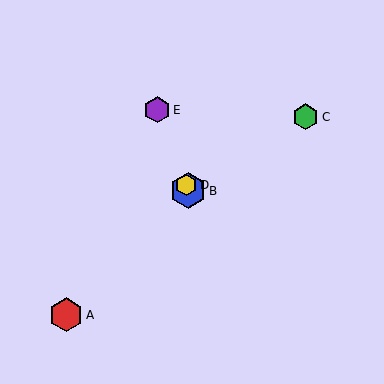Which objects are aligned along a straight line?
Objects B, D, E are aligned along a straight line.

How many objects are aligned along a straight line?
3 objects (B, D, E) are aligned along a straight line.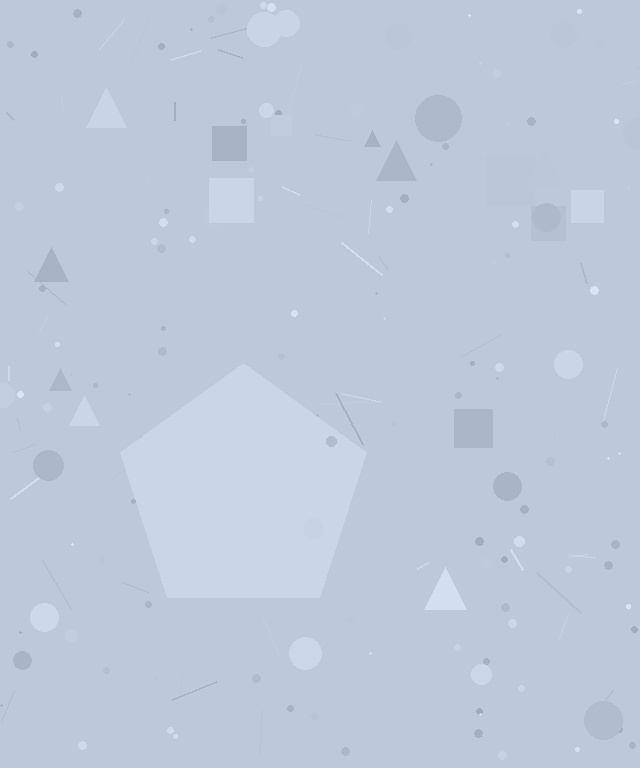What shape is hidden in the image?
A pentagon is hidden in the image.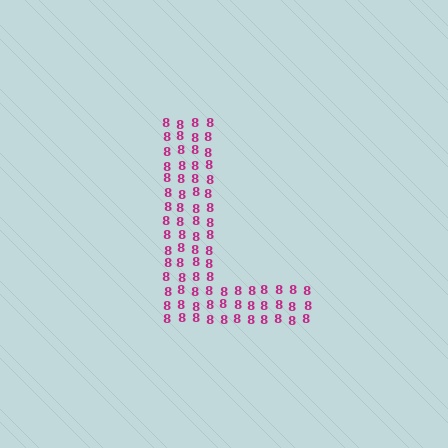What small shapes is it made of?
It is made of small digit 8's.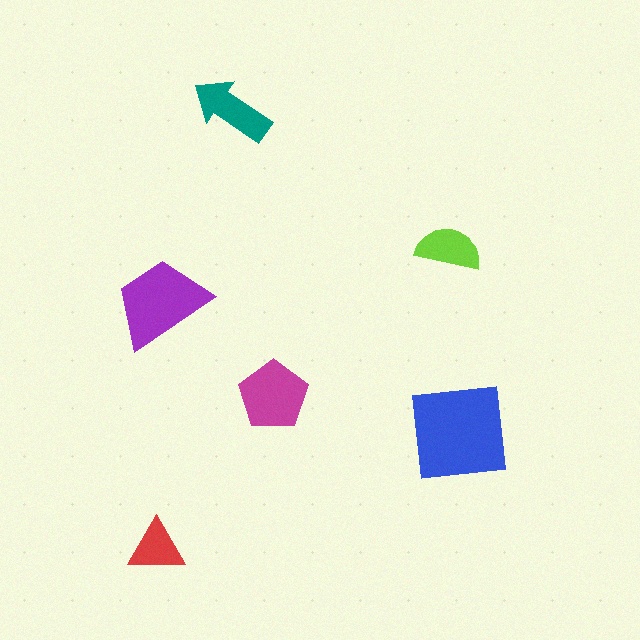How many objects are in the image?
There are 6 objects in the image.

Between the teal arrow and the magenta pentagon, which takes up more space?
The magenta pentagon.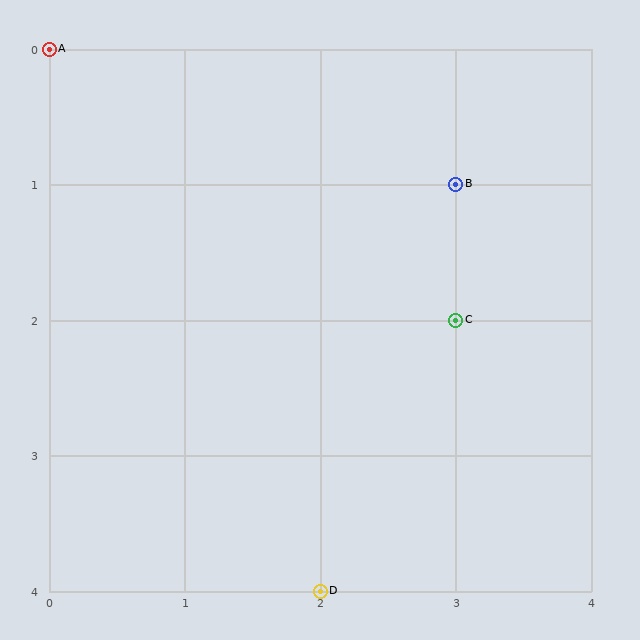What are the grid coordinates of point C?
Point C is at grid coordinates (3, 2).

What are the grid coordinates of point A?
Point A is at grid coordinates (0, 0).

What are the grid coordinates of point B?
Point B is at grid coordinates (3, 1).